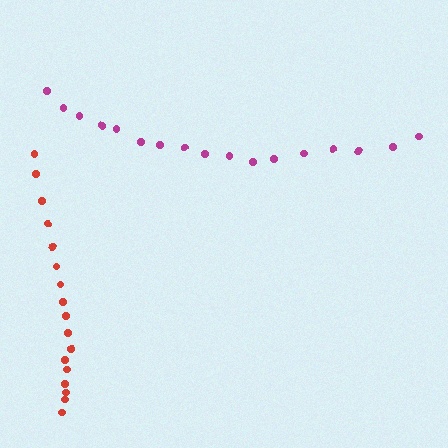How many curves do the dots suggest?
There are 2 distinct paths.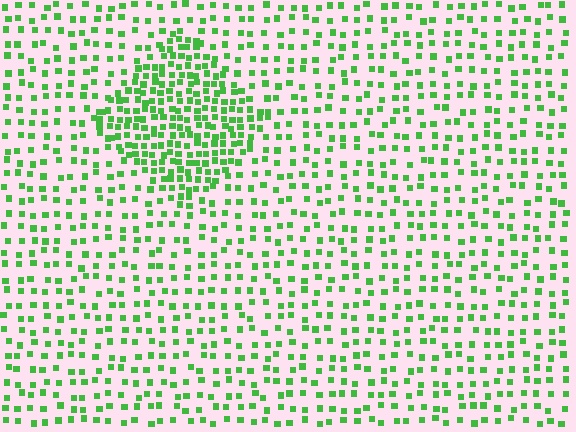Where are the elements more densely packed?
The elements are more densely packed inside the diamond boundary.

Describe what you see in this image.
The image contains small green elements arranged at two different densities. A diamond-shaped region is visible where the elements are more densely packed than the surrounding area.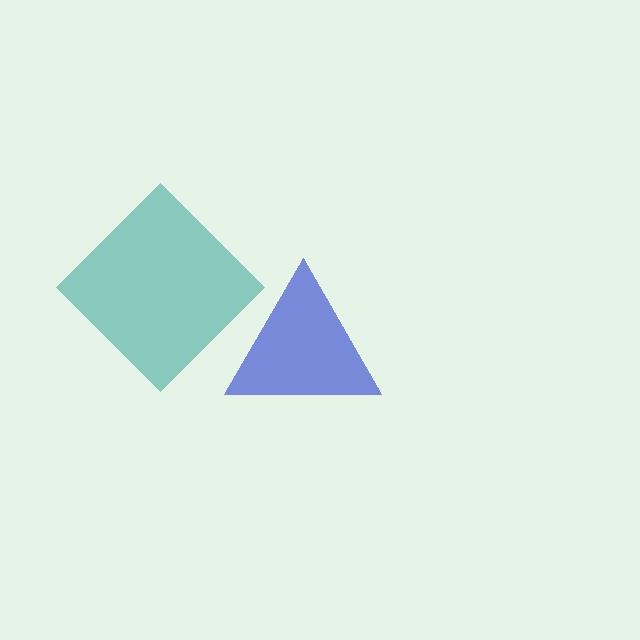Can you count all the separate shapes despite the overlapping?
Yes, there are 2 separate shapes.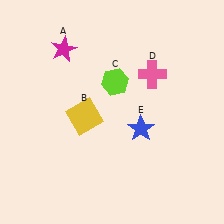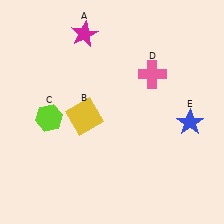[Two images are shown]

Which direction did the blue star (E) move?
The blue star (E) moved right.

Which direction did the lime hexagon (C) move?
The lime hexagon (C) moved left.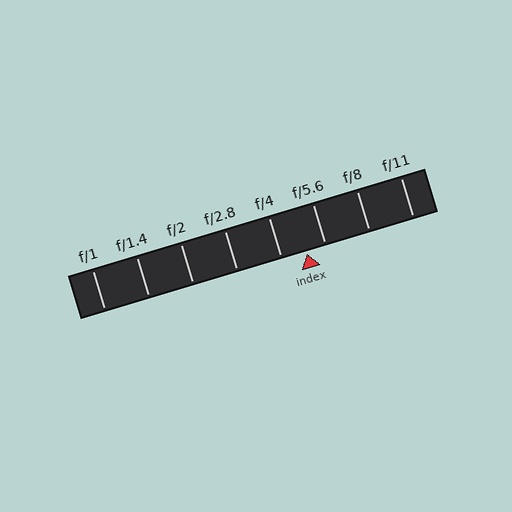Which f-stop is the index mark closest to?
The index mark is closest to f/5.6.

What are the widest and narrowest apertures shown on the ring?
The widest aperture shown is f/1 and the narrowest is f/11.